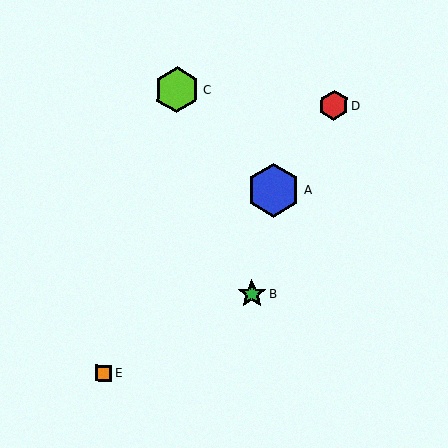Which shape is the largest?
The blue hexagon (labeled A) is the largest.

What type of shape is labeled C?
Shape C is a lime hexagon.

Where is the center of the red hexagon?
The center of the red hexagon is at (334, 106).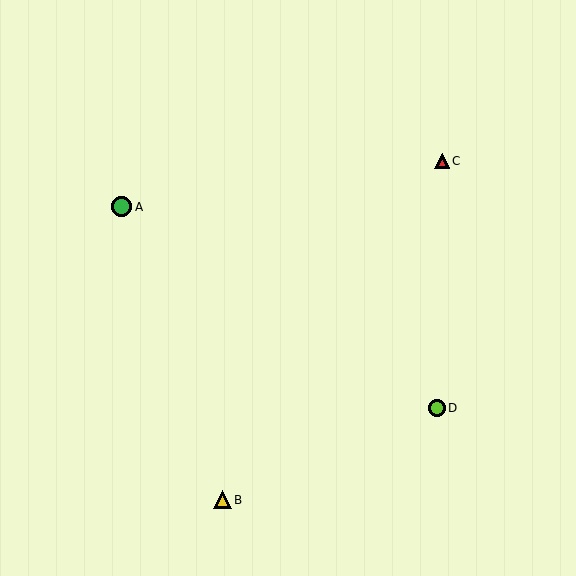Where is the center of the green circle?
The center of the green circle is at (122, 207).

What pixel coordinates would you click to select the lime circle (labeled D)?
Click at (437, 408) to select the lime circle D.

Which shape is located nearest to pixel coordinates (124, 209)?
The green circle (labeled A) at (122, 207) is nearest to that location.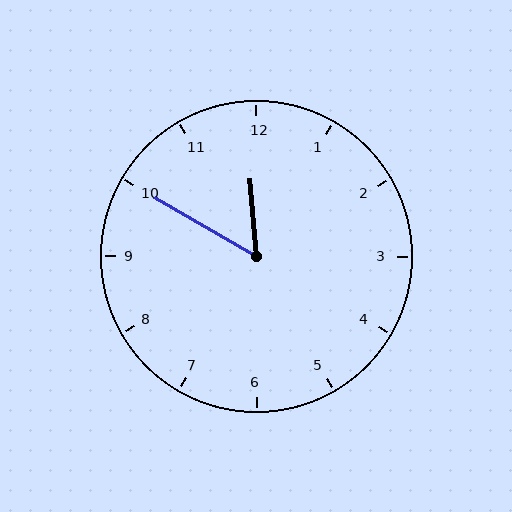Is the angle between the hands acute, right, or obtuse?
It is acute.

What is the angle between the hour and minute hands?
Approximately 55 degrees.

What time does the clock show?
11:50.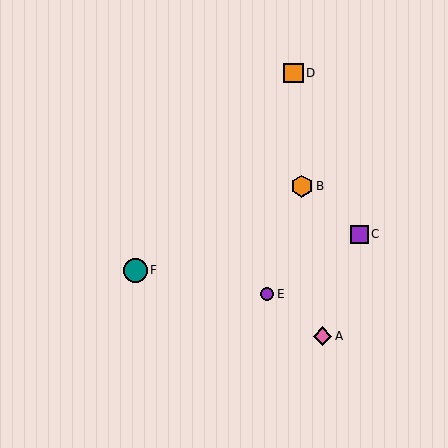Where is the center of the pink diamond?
The center of the pink diamond is at (323, 336).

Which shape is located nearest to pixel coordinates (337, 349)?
The pink diamond (labeled A) at (323, 336) is nearest to that location.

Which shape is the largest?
The teal circle (labeled F) is the largest.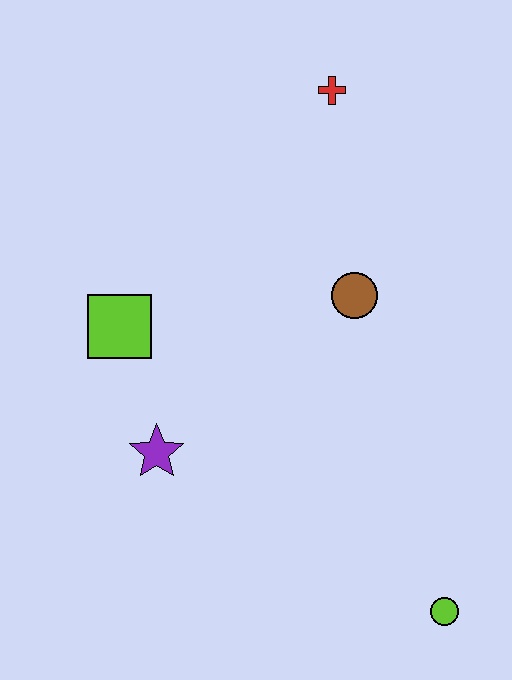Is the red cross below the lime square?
No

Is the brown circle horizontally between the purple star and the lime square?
No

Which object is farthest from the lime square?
The lime circle is farthest from the lime square.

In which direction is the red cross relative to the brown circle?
The red cross is above the brown circle.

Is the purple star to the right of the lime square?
Yes